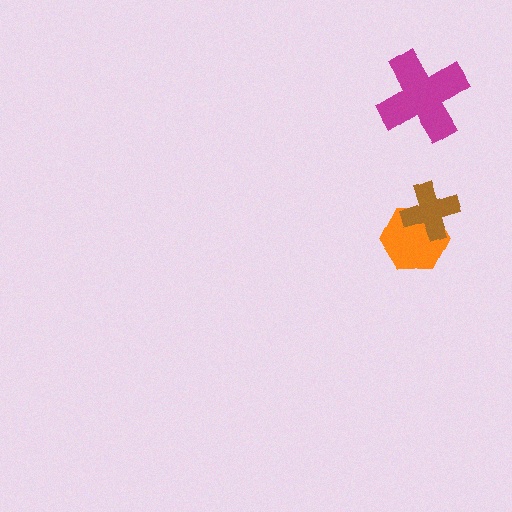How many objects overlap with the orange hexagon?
1 object overlaps with the orange hexagon.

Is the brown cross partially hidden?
No, no other shape covers it.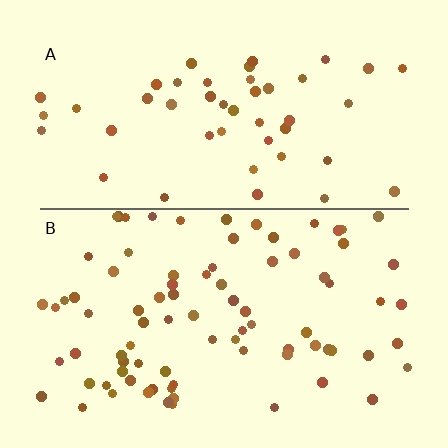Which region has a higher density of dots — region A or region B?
B (the bottom).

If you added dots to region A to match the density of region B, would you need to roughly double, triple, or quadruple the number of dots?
Approximately double.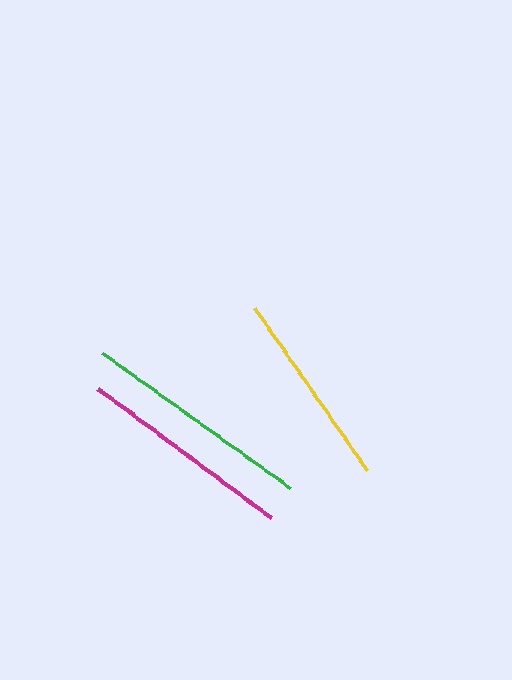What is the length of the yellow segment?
The yellow segment is approximately 198 pixels long.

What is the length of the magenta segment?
The magenta segment is approximately 216 pixels long.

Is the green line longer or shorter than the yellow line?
The green line is longer than the yellow line.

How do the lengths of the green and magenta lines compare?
The green and magenta lines are approximately the same length.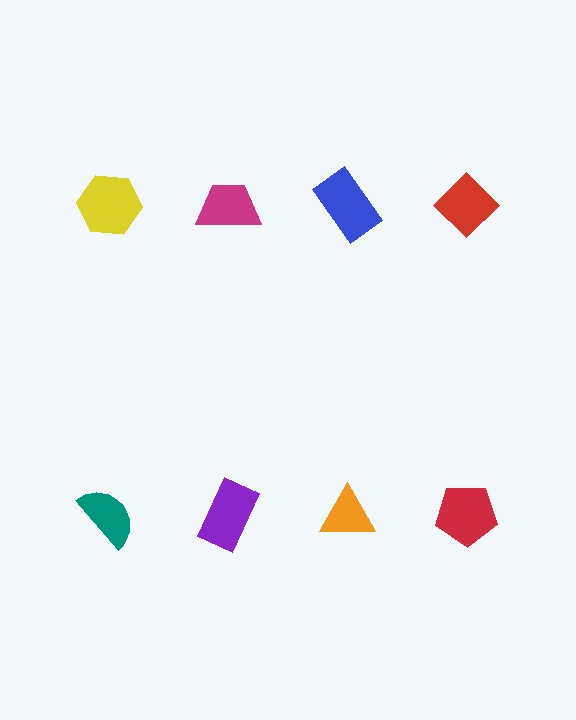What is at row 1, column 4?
A red diamond.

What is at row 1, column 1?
A yellow hexagon.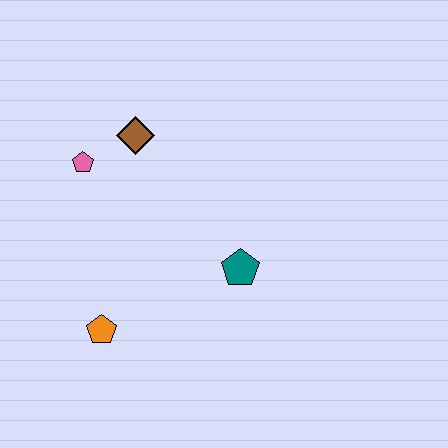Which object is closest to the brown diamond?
The pink pentagon is closest to the brown diamond.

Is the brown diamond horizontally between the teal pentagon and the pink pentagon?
Yes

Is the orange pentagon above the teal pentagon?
No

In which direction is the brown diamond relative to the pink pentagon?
The brown diamond is to the right of the pink pentagon.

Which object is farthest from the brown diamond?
The orange pentagon is farthest from the brown diamond.